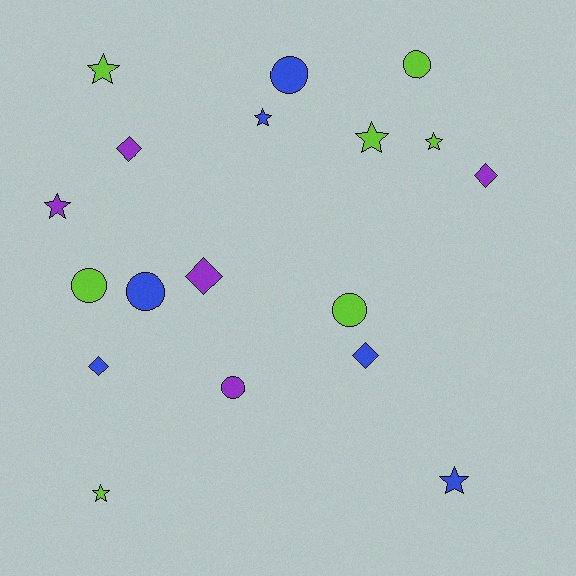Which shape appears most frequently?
Star, with 7 objects.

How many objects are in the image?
There are 18 objects.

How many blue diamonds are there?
There are 2 blue diamonds.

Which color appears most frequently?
Lime, with 7 objects.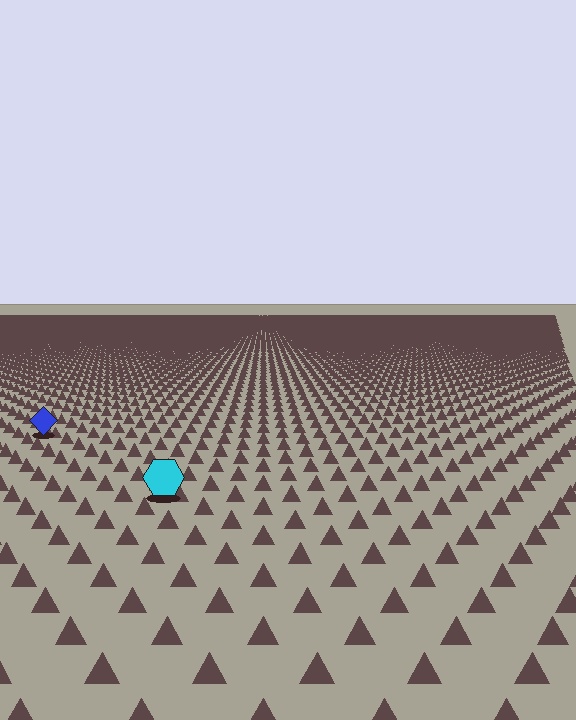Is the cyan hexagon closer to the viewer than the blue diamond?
Yes. The cyan hexagon is closer — you can tell from the texture gradient: the ground texture is coarser near it.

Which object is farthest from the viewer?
The blue diamond is farthest from the viewer. It appears smaller and the ground texture around it is denser.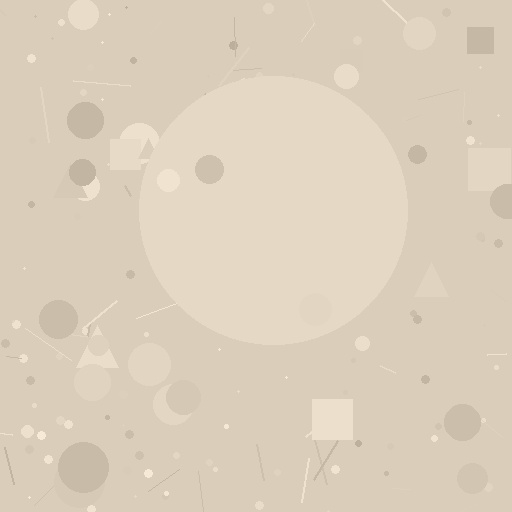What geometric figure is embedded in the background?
A circle is embedded in the background.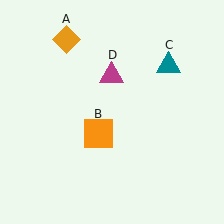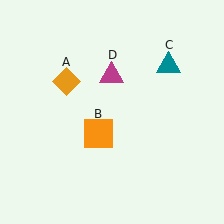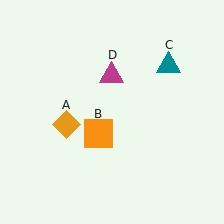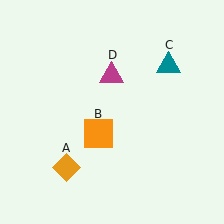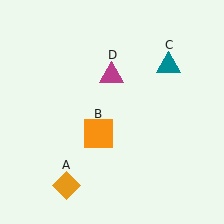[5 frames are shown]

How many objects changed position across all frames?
1 object changed position: orange diamond (object A).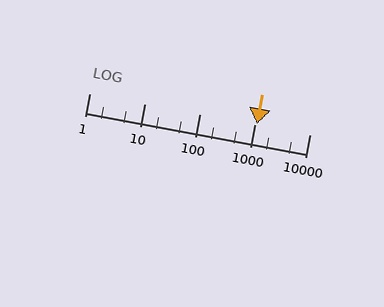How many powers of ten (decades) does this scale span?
The scale spans 4 decades, from 1 to 10000.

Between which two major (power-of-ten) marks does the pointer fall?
The pointer is between 1000 and 10000.